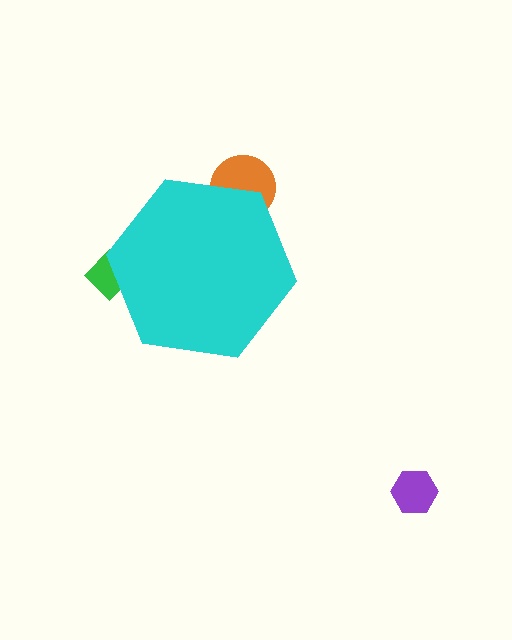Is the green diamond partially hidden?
Yes, the green diamond is partially hidden behind the cyan hexagon.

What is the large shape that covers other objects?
A cyan hexagon.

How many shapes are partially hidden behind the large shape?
2 shapes are partially hidden.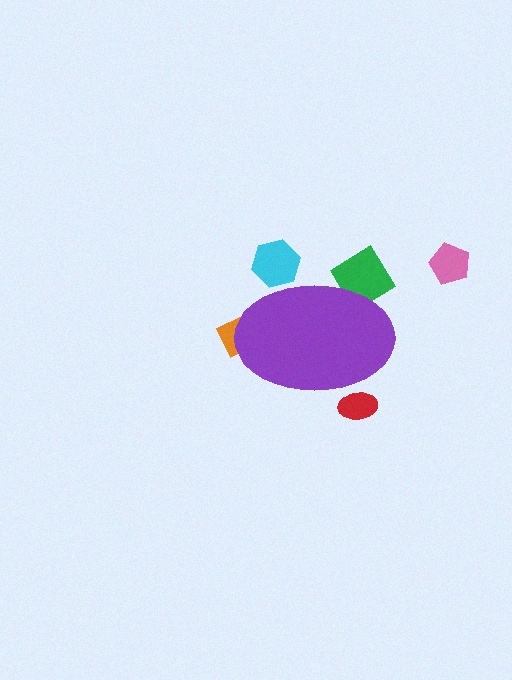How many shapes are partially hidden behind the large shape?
4 shapes are partially hidden.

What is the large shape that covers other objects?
A purple ellipse.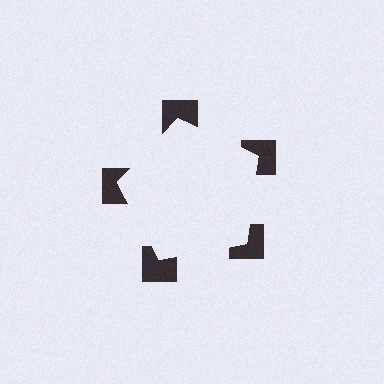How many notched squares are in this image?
There are 5 — one at each vertex of the illusory pentagon.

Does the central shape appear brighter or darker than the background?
It typically appears slightly brighter than the background, even though no actual brightness change is drawn.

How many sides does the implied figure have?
5 sides.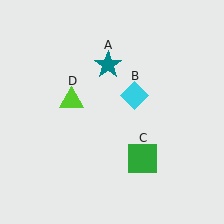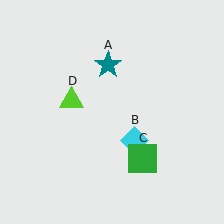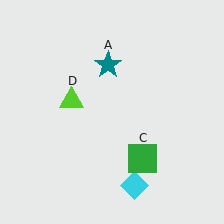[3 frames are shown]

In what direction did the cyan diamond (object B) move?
The cyan diamond (object B) moved down.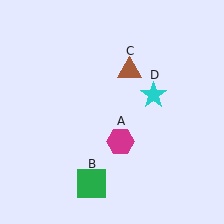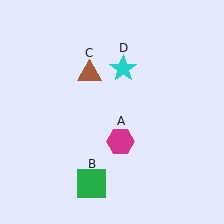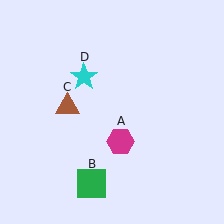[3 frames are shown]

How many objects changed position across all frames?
2 objects changed position: brown triangle (object C), cyan star (object D).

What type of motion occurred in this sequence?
The brown triangle (object C), cyan star (object D) rotated counterclockwise around the center of the scene.